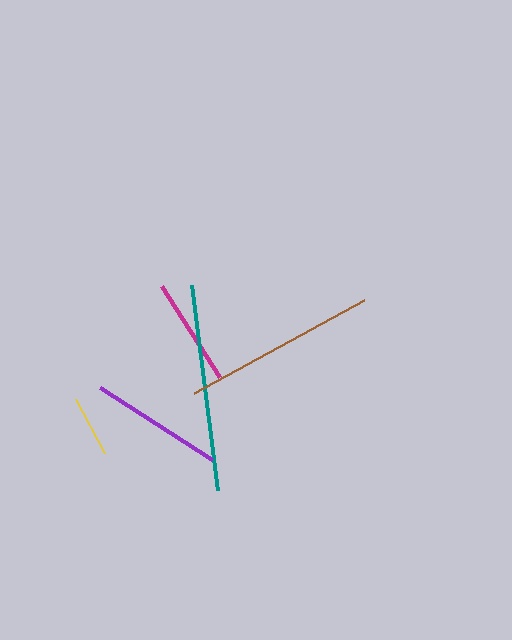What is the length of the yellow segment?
The yellow segment is approximately 61 pixels long.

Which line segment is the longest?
The teal line is the longest at approximately 207 pixels.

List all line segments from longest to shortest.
From longest to shortest: teal, brown, purple, magenta, yellow.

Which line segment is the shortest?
The yellow line is the shortest at approximately 61 pixels.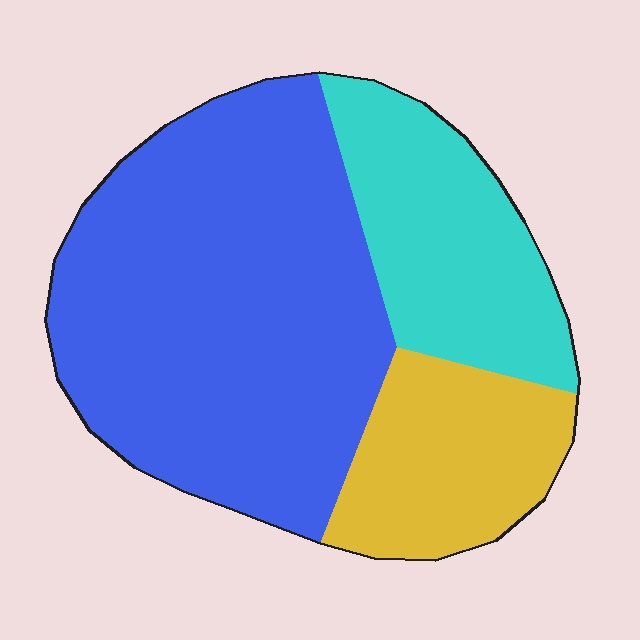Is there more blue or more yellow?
Blue.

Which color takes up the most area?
Blue, at roughly 60%.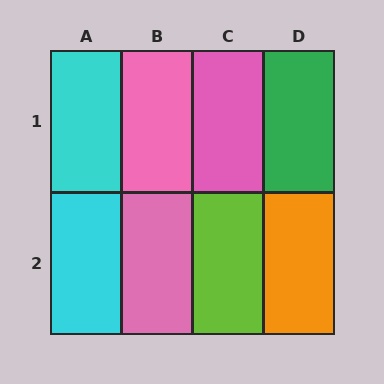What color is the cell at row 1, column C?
Pink.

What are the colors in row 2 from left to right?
Cyan, pink, lime, orange.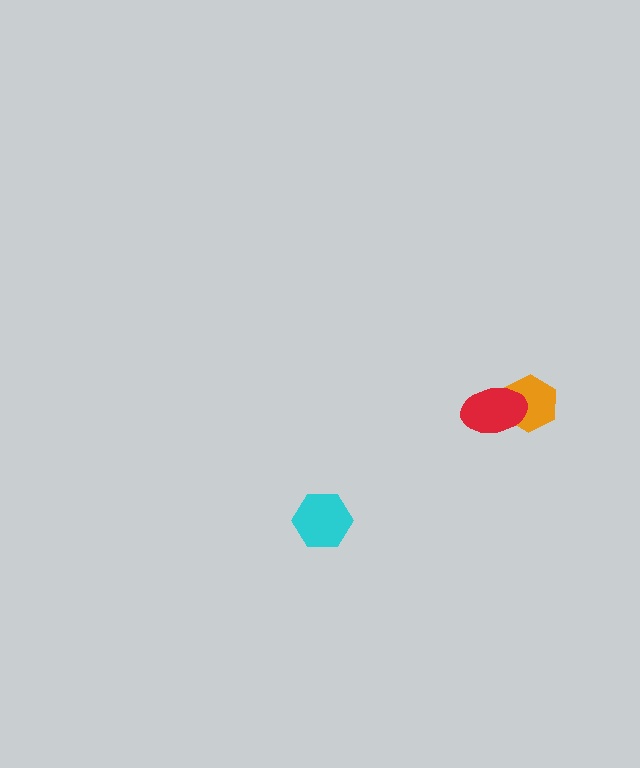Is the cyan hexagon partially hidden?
No, no other shape covers it.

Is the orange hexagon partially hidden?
Yes, it is partially covered by another shape.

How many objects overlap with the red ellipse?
1 object overlaps with the red ellipse.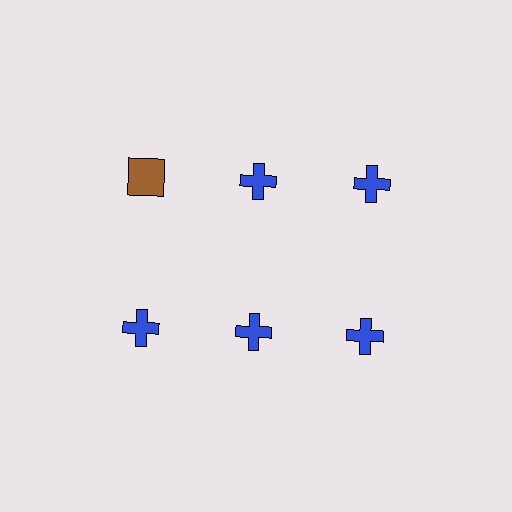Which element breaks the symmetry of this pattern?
The brown square in the top row, leftmost column breaks the symmetry. All other shapes are blue crosses.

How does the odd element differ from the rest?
It differs in both color (brown instead of blue) and shape (square instead of cross).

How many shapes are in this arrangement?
There are 6 shapes arranged in a grid pattern.